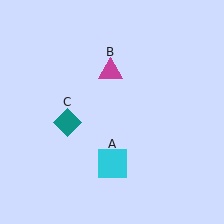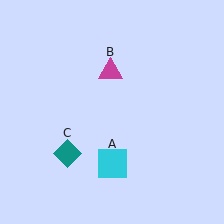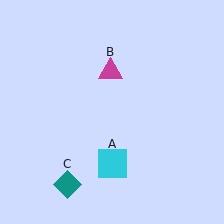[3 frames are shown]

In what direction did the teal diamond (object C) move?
The teal diamond (object C) moved down.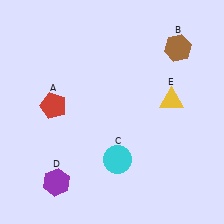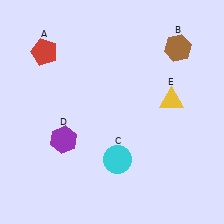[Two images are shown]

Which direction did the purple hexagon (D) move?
The purple hexagon (D) moved up.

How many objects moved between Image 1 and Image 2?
2 objects moved between the two images.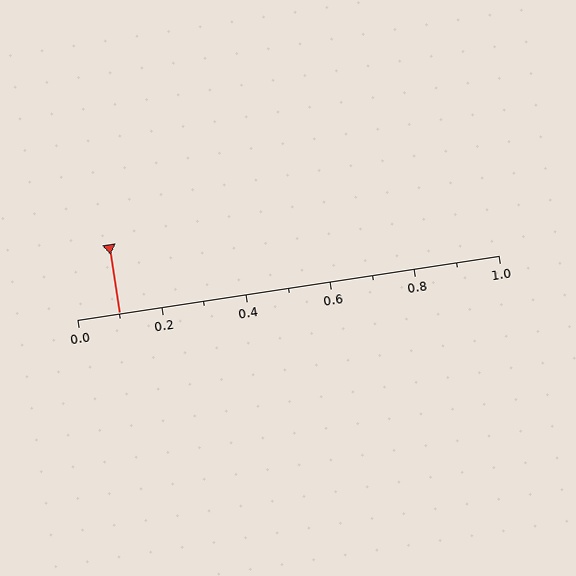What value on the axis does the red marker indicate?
The marker indicates approximately 0.1.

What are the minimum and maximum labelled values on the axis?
The axis runs from 0.0 to 1.0.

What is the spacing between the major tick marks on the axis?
The major ticks are spaced 0.2 apart.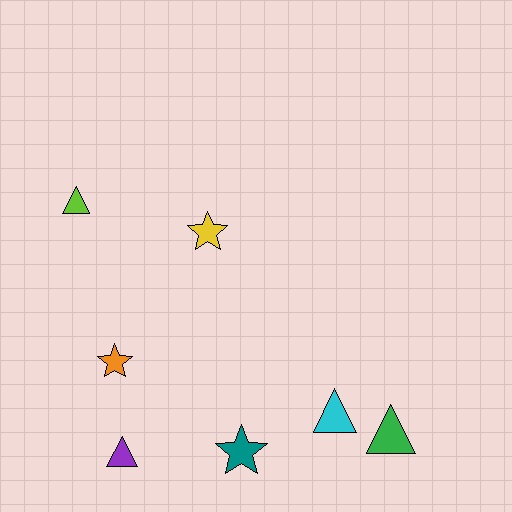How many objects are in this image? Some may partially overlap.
There are 7 objects.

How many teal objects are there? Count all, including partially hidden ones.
There is 1 teal object.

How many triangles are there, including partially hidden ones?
There are 4 triangles.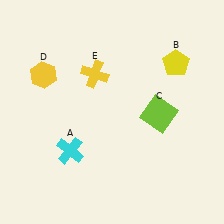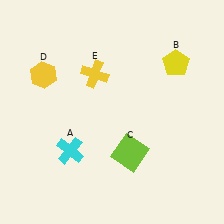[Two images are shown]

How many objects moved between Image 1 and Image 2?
1 object moved between the two images.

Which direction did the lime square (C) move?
The lime square (C) moved down.